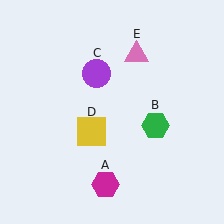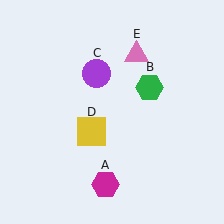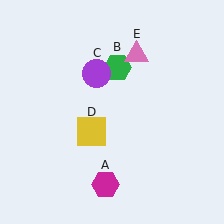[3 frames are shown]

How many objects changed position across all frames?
1 object changed position: green hexagon (object B).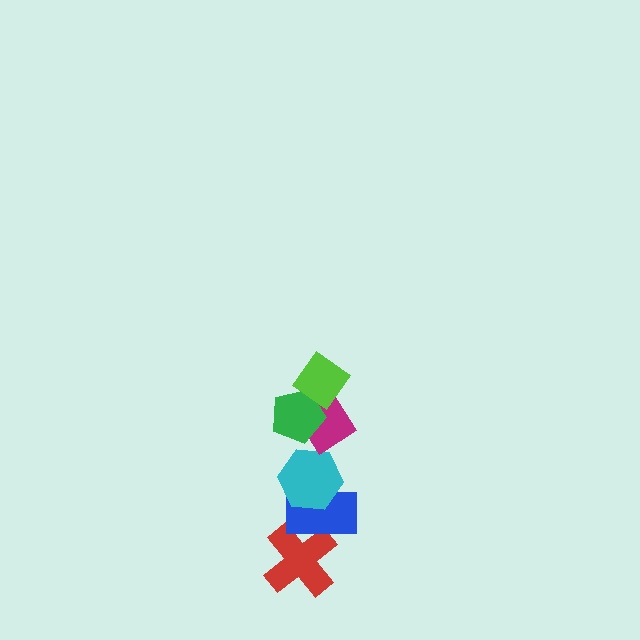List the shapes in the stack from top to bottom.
From top to bottom: the lime diamond, the green pentagon, the magenta diamond, the cyan hexagon, the blue rectangle, the red cross.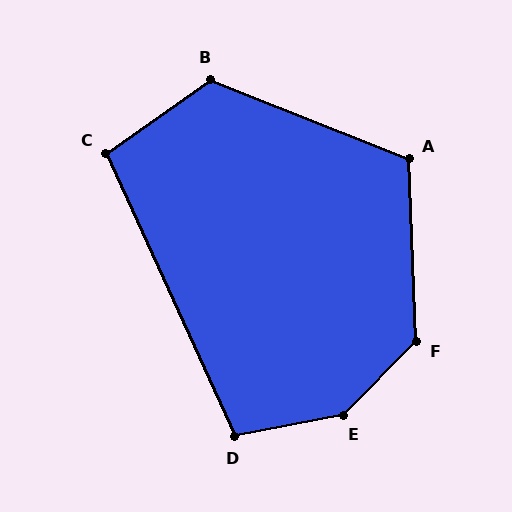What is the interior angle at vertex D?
Approximately 103 degrees (obtuse).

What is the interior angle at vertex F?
Approximately 133 degrees (obtuse).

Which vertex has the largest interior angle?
E, at approximately 146 degrees.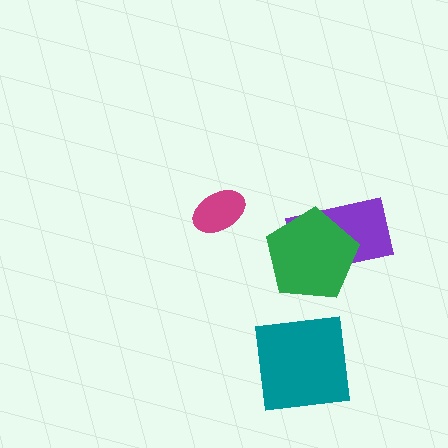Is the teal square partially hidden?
No, no other shape covers it.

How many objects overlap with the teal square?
0 objects overlap with the teal square.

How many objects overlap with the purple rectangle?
1 object overlaps with the purple rectangle.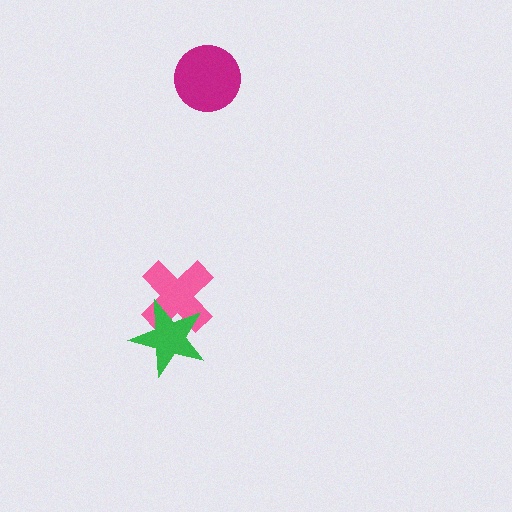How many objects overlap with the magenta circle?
0 objects overlap with the magenta circle.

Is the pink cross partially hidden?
Yes, it is partially covered by another shape.